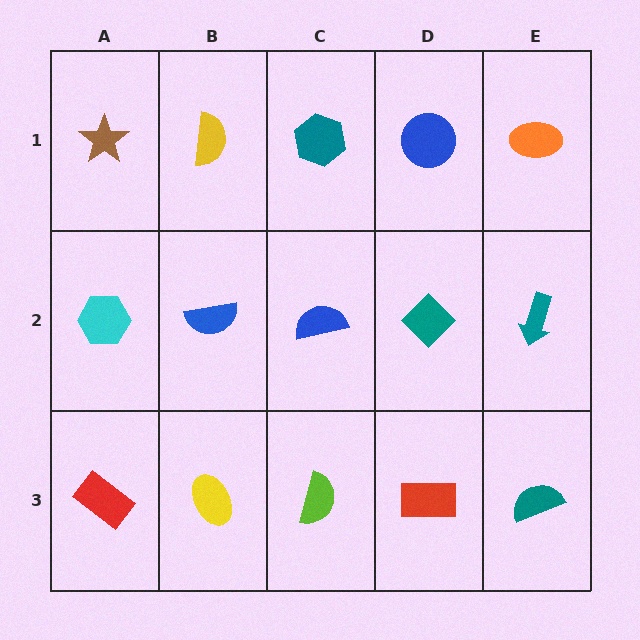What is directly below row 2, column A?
A red rectangle.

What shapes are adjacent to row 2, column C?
A teal hexagon (row 1, column C), a lime semicircle (row 3, column C), a blue semicircle (row 2, column B), a teal diamond (row 2, column D).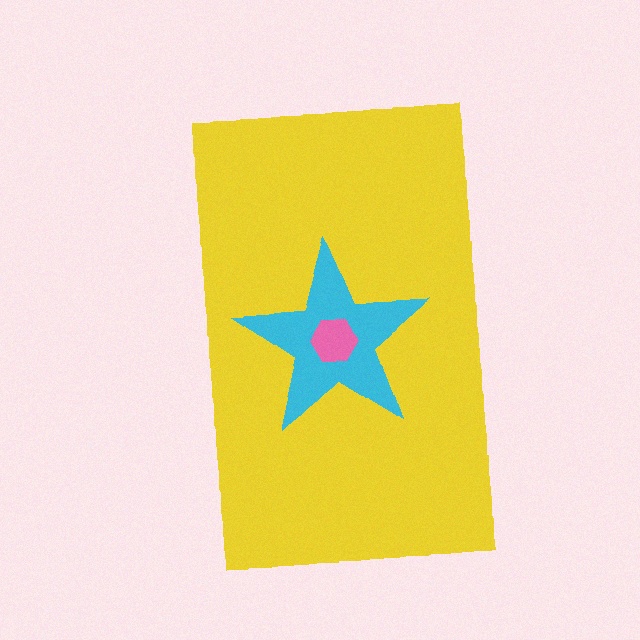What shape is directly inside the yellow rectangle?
The cyan star.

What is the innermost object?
The pink hexagon.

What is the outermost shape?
The yellow rectangle.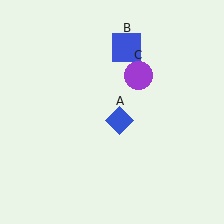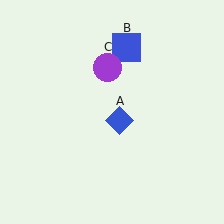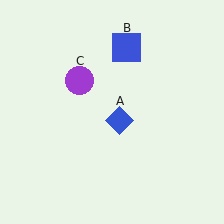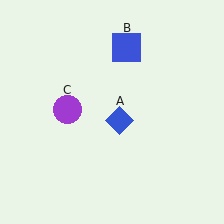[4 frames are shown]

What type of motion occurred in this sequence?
The purple circle (object C) rotated counterclockwise around the center of the scene.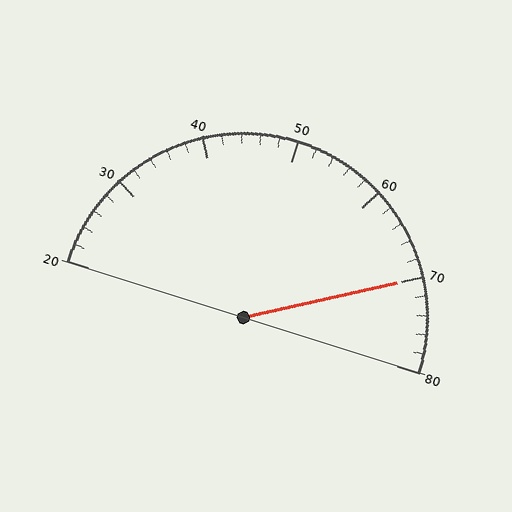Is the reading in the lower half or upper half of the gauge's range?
The reading is in the upper half of the range (20 to 80).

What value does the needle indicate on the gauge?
The needle indicates approximately 70.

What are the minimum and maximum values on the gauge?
The gauge ranges from 20 to 80.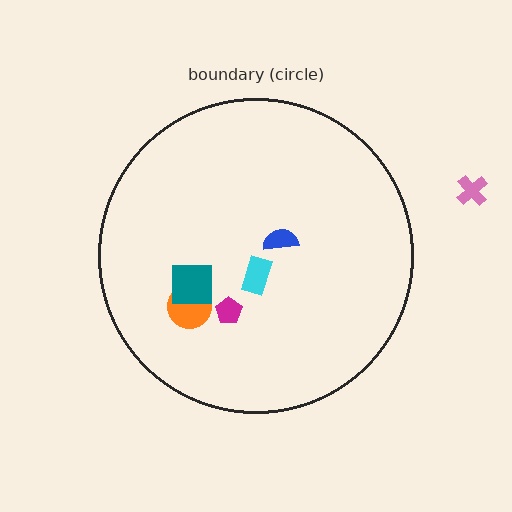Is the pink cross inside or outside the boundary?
Outside.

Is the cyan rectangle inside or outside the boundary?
Inside.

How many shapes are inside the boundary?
5 inside, 1 outside.